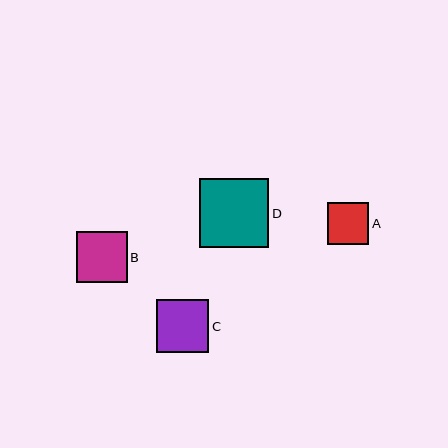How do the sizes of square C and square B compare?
Square C and square B are approximately the same size.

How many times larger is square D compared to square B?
Square D is approximately 1.4 times the size of square B.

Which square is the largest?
Square D is the largest with a size of approximately 69 pixels.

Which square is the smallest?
Square A is the smallest with a size of approximately 42 pixels.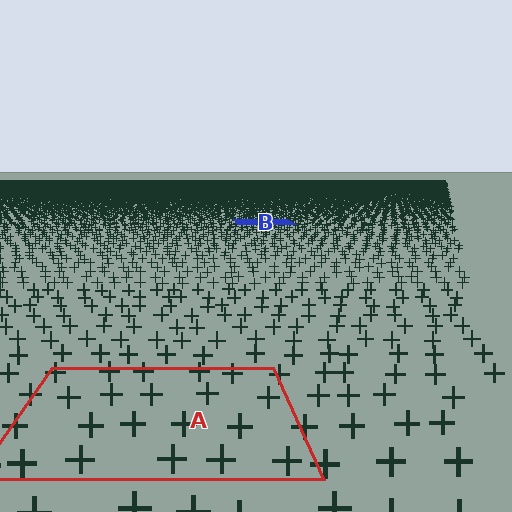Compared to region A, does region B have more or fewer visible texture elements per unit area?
Region B has more texture elements per unit area — they are packed more densely because it is farther away.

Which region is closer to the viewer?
Region A is closer. The texture elements there are larger and more spread out.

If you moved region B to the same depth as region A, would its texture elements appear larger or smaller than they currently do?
They would appear larger. At a closer depth, the same texture elements are projected at a bigger on-screen size.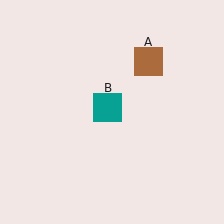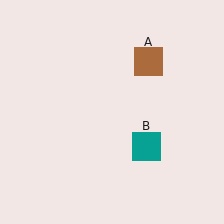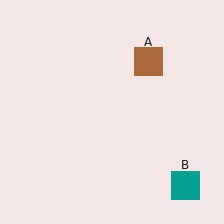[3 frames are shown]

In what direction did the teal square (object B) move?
The teal square (object B) moved down and to the right.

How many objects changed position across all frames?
1 object changed position: teal square (object B).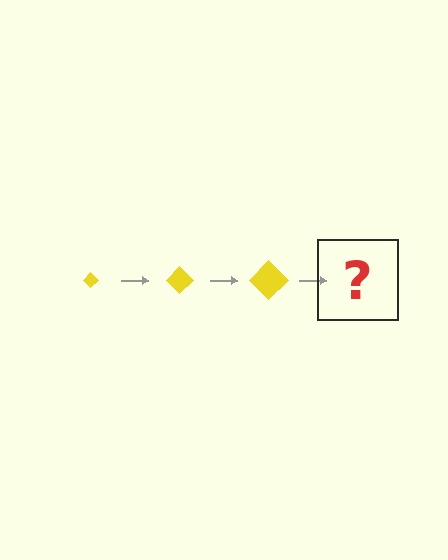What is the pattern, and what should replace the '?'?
The pattern is that the diamond gets progressively larger each step. The '?' should be a yellow diamond, larger than the previous one.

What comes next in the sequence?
The next element should be a yellow diamond, larger than the previous one.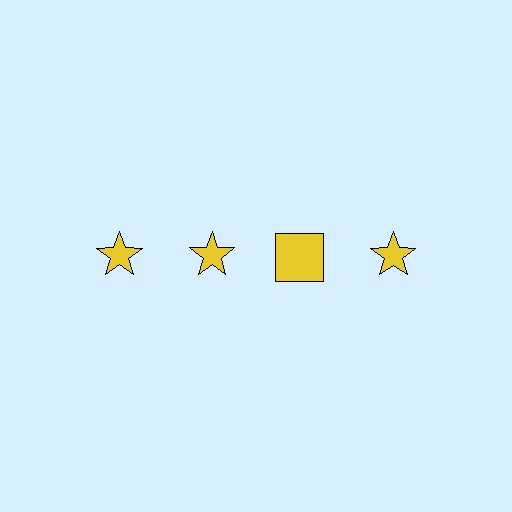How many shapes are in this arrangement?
There are 4 shapes arranged in a grid pattern.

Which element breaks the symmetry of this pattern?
The yellow square in the top row, center column breaks the symmetry. All other shapes are yellow stars.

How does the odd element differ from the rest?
It has a different shape: square instead of star.